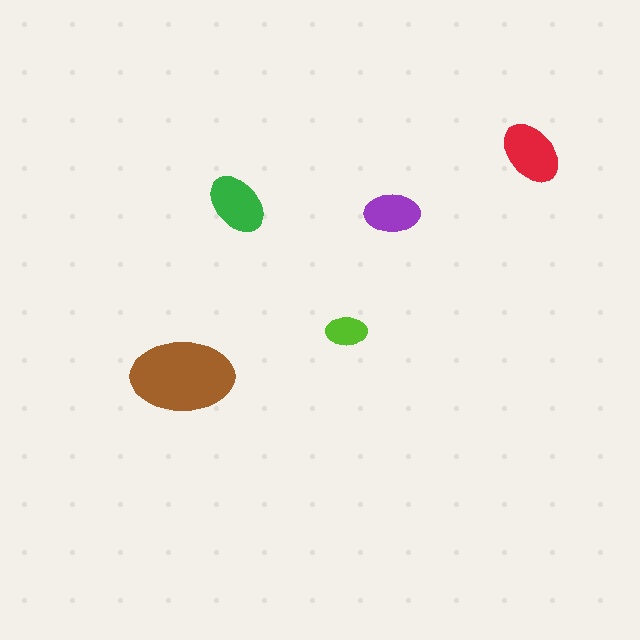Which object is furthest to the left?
The brown ellipse is leftmost.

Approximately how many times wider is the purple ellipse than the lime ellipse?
About 1.5 times wider.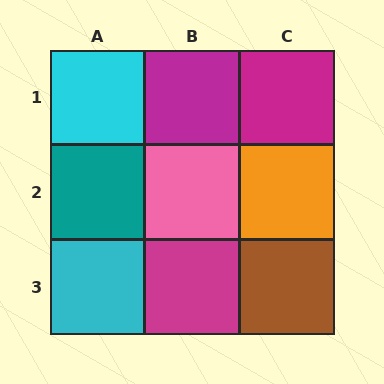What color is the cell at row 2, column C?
Orange.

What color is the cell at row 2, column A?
Teal.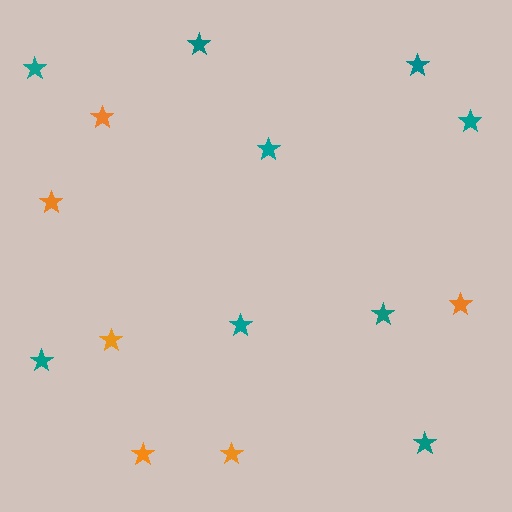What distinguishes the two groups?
There are 2 groups: one group of orange stars (6) and one group of teal stars (9).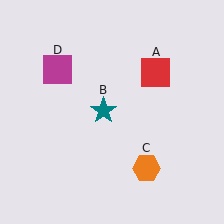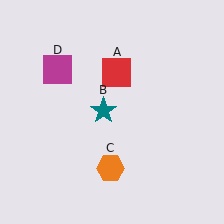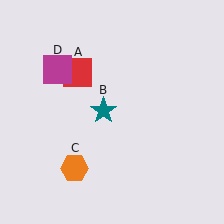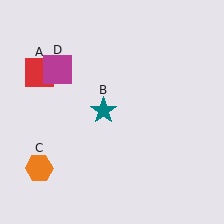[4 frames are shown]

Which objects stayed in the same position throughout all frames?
Teal star (object B) and magenta square (object D) remained stationary.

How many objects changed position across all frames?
2 objects changed position: red square (object A), orange hexagon (object C).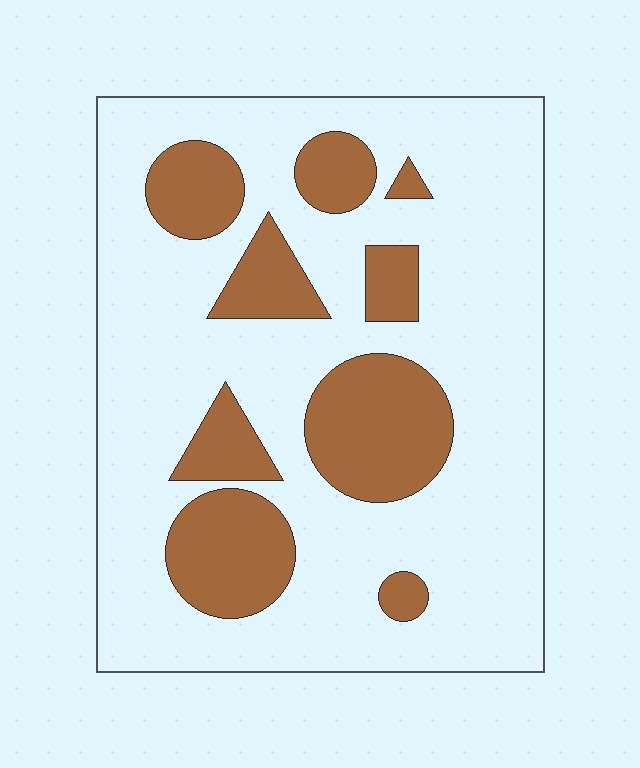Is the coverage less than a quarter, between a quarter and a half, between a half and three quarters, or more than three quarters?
Less than a quarter.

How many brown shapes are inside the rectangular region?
9.